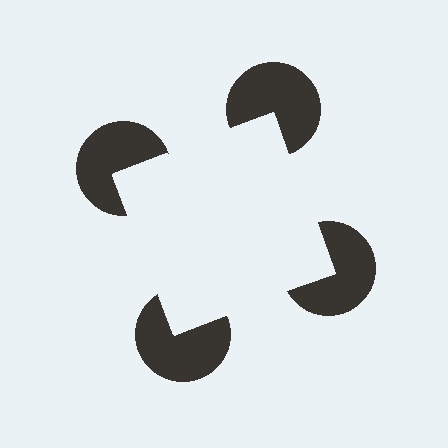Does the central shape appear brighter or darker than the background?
It typically appears slightly brighter than the background, even though no actual brightness change is drawn.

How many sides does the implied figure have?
4 sides.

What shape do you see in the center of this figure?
An illusory square — its edges are inferred from the aligned wedge cuts in the pac-man discs, not physically drawn.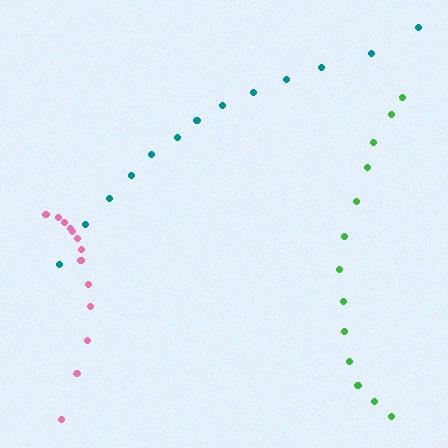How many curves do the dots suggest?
There are 3 distinct paths.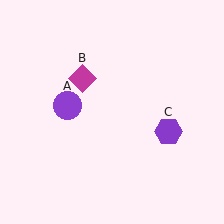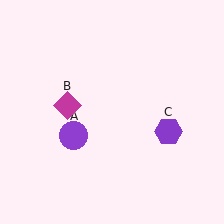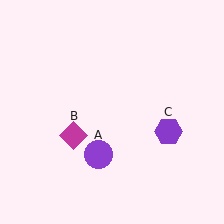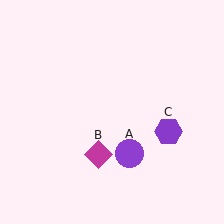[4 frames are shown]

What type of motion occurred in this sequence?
The purple circle (object A), magenta diamond (object B) rotated counterclockwise around the center of the scene.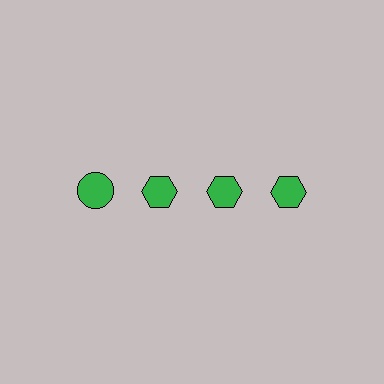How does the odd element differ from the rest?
It has a different shape: circle instead of hexagon.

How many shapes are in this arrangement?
There are 4 shapes arranged in a grid pattern.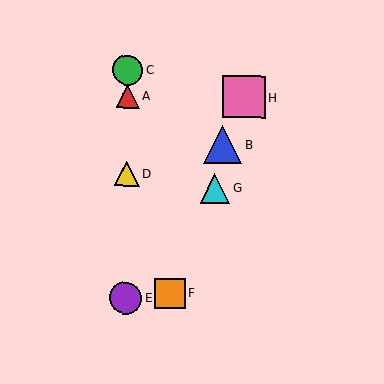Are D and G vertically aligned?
No, D is at x≈127 and G is at x≈215.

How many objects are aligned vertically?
4 objects (A, C, D, E) are aligned vertically.